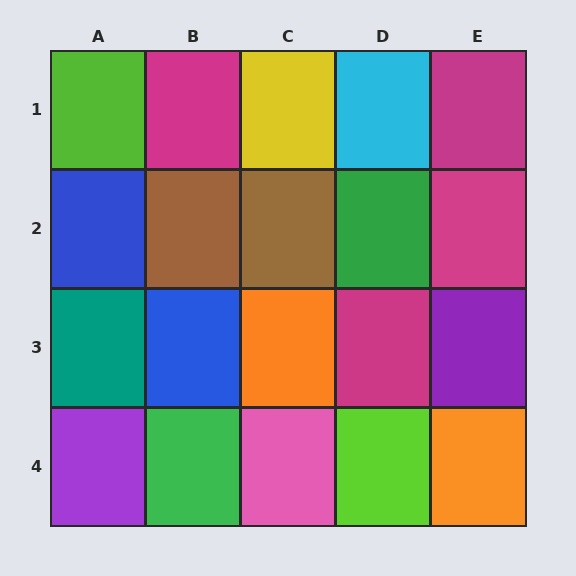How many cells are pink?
1 cell is pink.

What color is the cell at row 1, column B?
Magenta.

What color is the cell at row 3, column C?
Orange.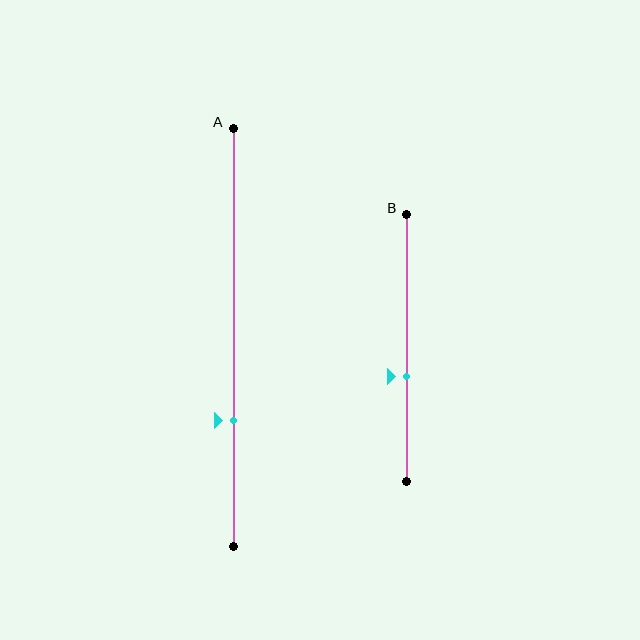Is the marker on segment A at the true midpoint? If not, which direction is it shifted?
No, the marker on segment A is shifted downward by about 20% of the segment length.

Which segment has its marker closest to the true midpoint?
Segment B has its marker closest to the true midpoint.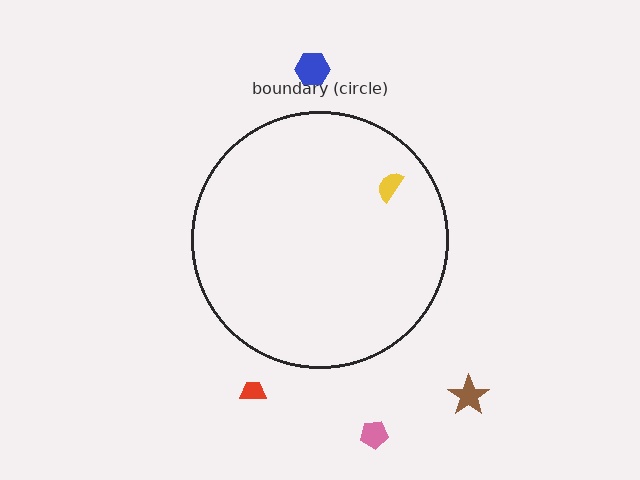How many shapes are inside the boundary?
1 inside, 4 outside.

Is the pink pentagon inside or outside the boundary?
Outside.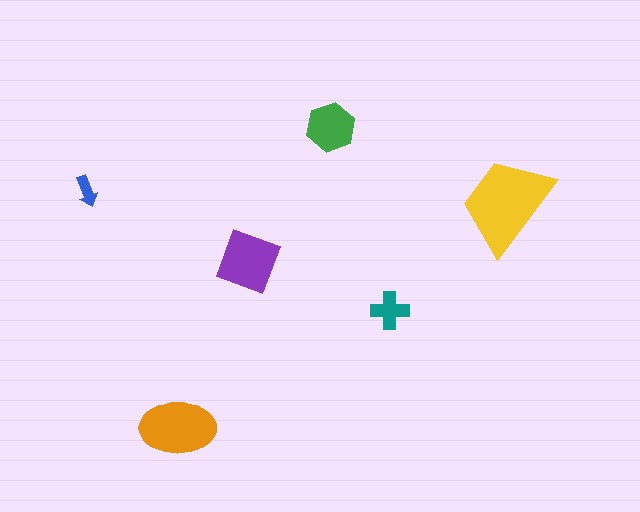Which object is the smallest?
The blue arrow.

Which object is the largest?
The yellow trapezoid.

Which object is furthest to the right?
The yellow trapezoid is rightmost.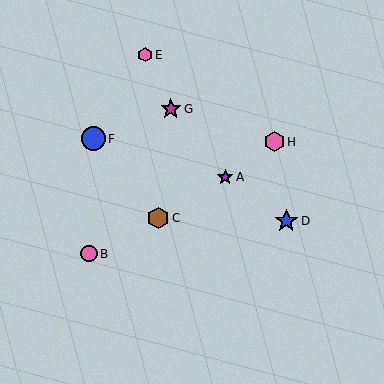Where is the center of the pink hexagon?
The center of the pink hexagon is at (274, 142).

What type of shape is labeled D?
Shape D is a blue star.